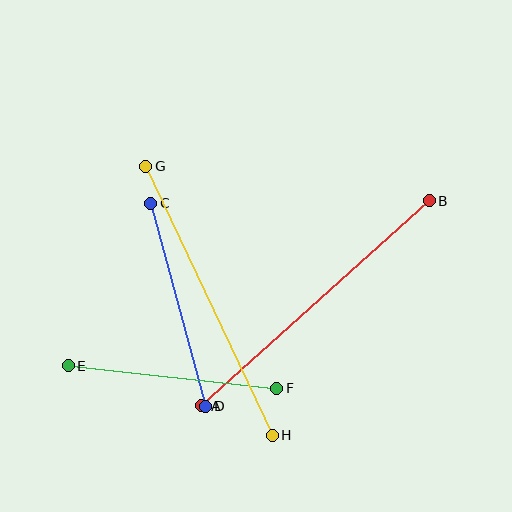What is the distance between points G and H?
The distance is approximately 298 pixels.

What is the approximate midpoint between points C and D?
The midpoint is at approximately (178, 305) pixels.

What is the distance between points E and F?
The distance is approximately 209 pixels.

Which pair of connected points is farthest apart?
Points A and B are farthest apart.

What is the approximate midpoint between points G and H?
The midpoint is at approximately (209, 301) pixels.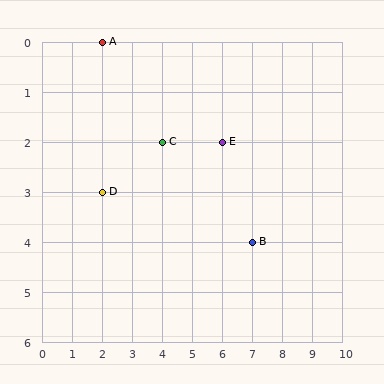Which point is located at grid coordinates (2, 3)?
Point D is at (2, 3).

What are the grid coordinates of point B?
Point B is at grid coordinates (7, 4).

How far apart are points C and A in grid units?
Points C and A are 2 columns and 2 rows apart (about 2.8 grid units diagonally).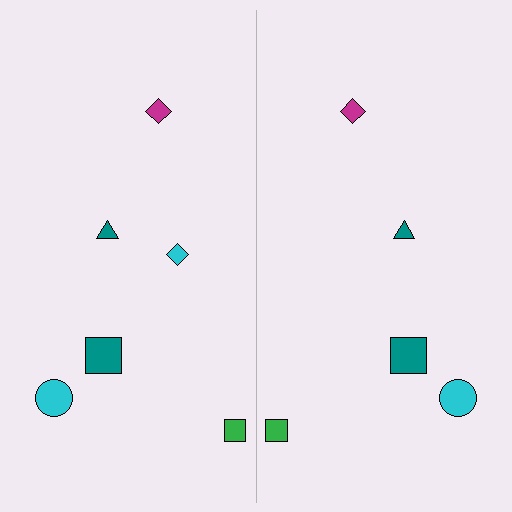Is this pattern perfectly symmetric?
No, the pattern is not perfectly symmetric. A cyan diamond is missing from the right side.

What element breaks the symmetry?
A cyan diamond is missing from the right side.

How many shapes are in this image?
There are 11 shapes in this image.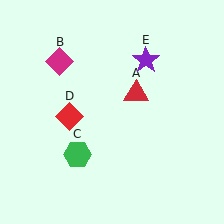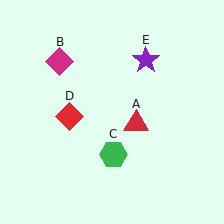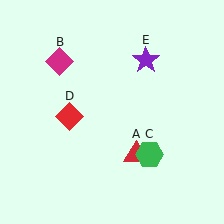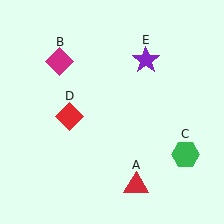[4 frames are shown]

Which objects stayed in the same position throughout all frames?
Magenta diamond (object B) and red diamond (object D) and purple star (object E) remained stationary.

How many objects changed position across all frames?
2 objects changed position: red triangle (object A), green hexagon (object C).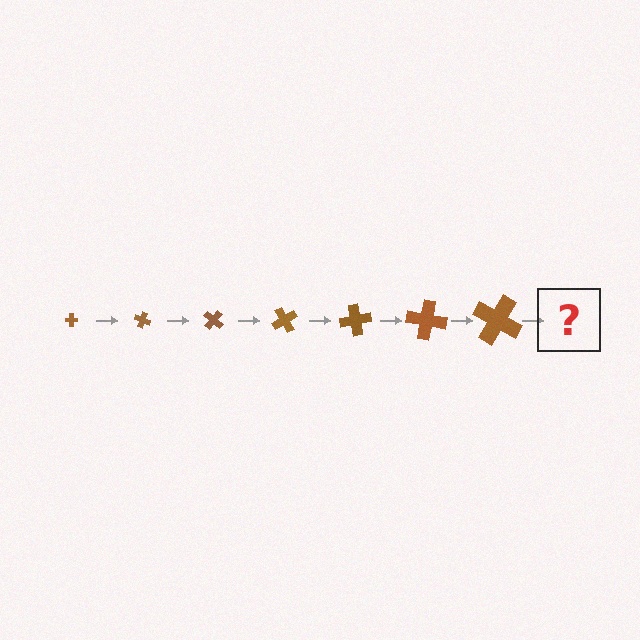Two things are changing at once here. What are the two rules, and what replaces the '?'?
The two rules are that the cross grows larger each step and it rotates 20 degrees each step. The '?' should be a cross, larger than the previous one and rotated 140 degrees from the start.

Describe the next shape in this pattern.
It should be a cross, larger than the previous one and rotated 140 degrees from the start.